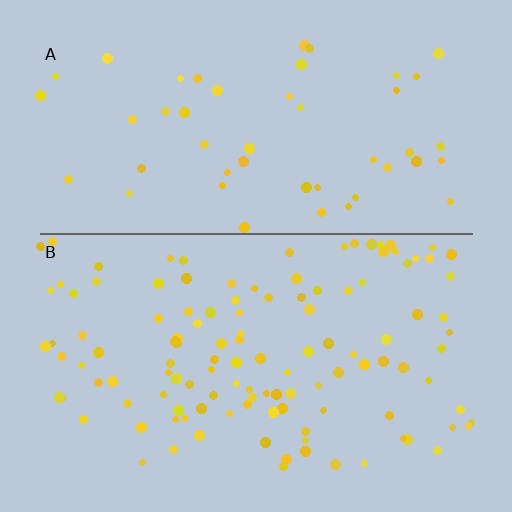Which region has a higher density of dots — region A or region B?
B (the bottom).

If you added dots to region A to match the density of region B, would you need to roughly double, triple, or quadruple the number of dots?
Approximately double.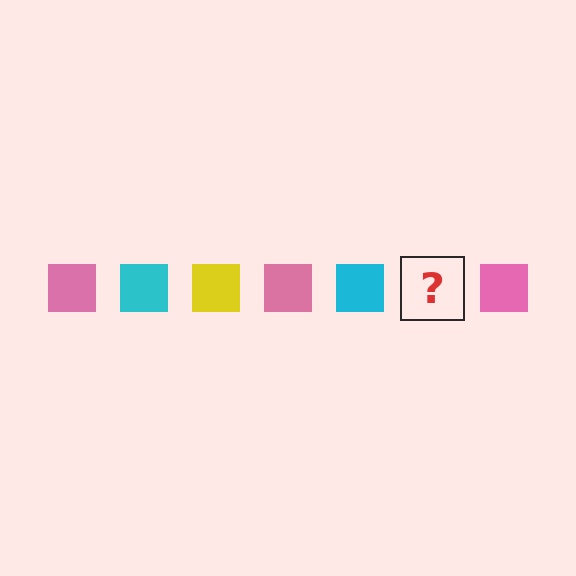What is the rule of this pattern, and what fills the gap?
The rule is that the pattern cycles through pink, cyan, yellow squares. The gap should be filled with a yellow square.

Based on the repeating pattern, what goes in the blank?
The blank should be a yellow square.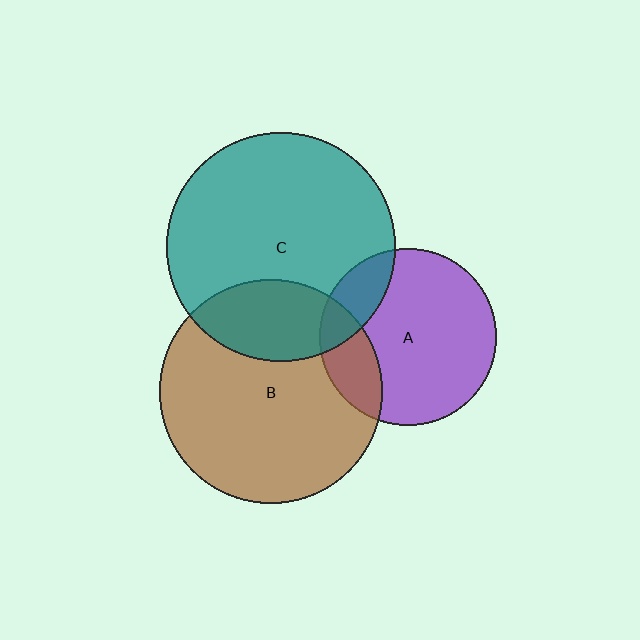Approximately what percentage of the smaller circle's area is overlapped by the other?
Approximately 20%.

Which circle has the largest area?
Circle C (teal).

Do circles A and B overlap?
Yes.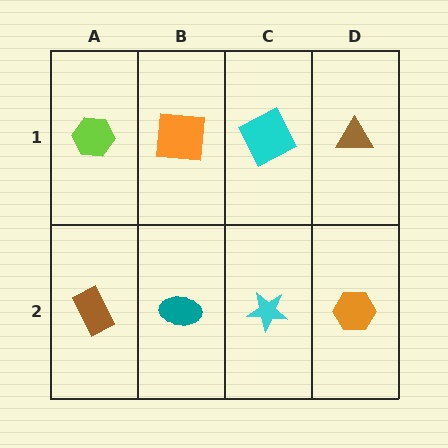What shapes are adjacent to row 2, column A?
A lime hexagon (row 1, column A), a teal ellipse (row 2, column B).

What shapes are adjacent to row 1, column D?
An orange hexagon (row 2, column D), a cyan square (row 1, column C).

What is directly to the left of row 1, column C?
An orange square.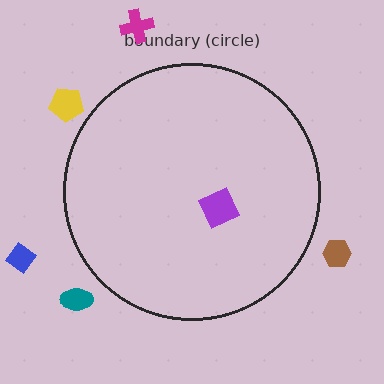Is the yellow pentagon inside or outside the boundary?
Outside.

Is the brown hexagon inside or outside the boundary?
Outside.